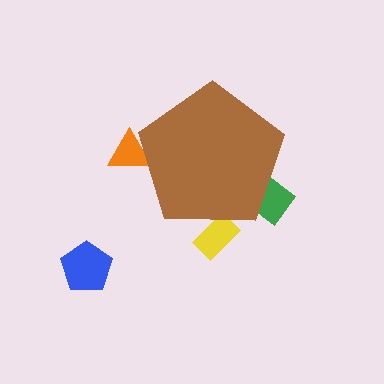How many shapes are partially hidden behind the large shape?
3 shapes are partially hidden.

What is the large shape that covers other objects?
A brown pentagon.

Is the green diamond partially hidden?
Yes, the green diamond is partially hidden behind the brown pentagon.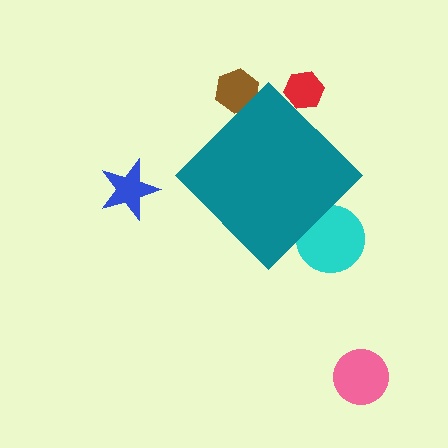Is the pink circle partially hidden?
No, the pink circle is fully visible.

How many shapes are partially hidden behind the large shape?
3 shapes are partially hidden.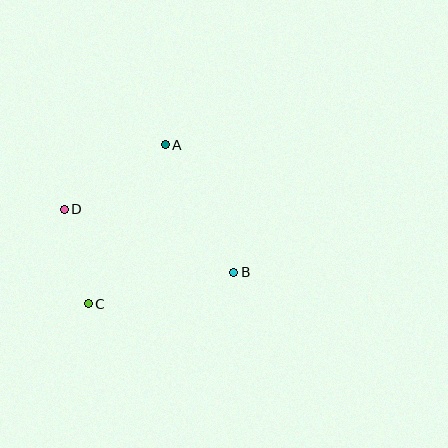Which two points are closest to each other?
Points C and D are closest to each other.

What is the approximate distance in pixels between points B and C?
The distance between B and C is approximately 149 pixels.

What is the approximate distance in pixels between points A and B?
The distance between A and B is approximately 144 pixels.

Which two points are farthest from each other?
Points B and D are farthest from each other.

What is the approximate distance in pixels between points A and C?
The distance between A and C is approximately 177 pixels.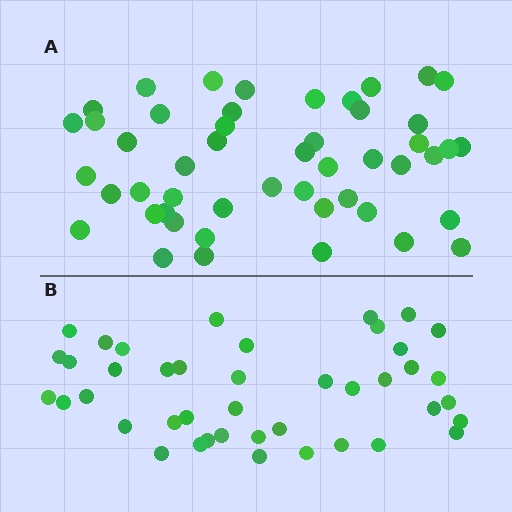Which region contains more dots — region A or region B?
Region A (the top region) has more dots.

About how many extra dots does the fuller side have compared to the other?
Region A has roughly 8 or so more dots than region B.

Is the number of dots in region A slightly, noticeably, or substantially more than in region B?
Region A has only slightly more — the two regions are fairly close. The ratio is roughly 1.2 to 1.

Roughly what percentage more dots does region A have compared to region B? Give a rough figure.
About 15% more.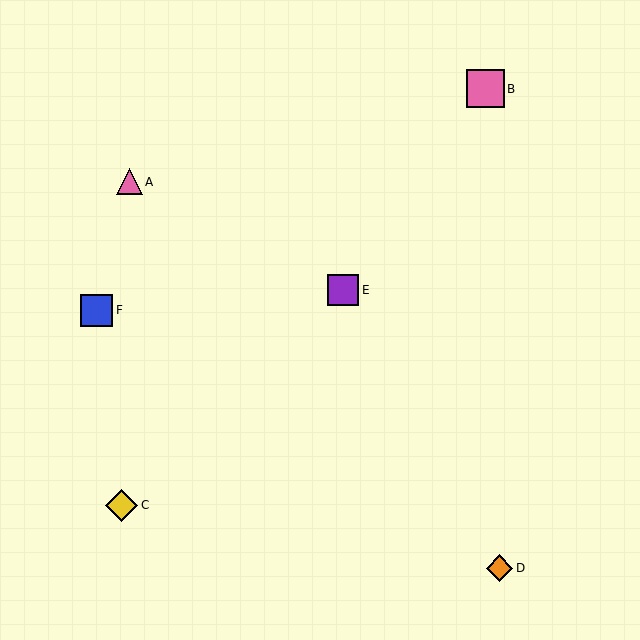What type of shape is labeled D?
Shape D is an orange diamond.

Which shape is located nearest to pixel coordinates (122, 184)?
The pink triangle (labeled A) at (129, 182) is nearest to that location.